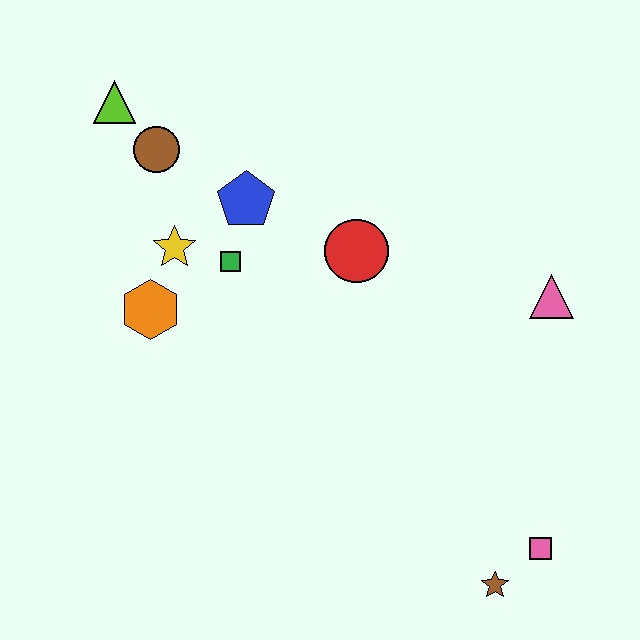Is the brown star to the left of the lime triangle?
No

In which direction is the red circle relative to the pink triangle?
The red circle is to the left of the pink triangle.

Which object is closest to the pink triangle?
The red circle is closest to the pink triangle.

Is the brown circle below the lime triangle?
Yes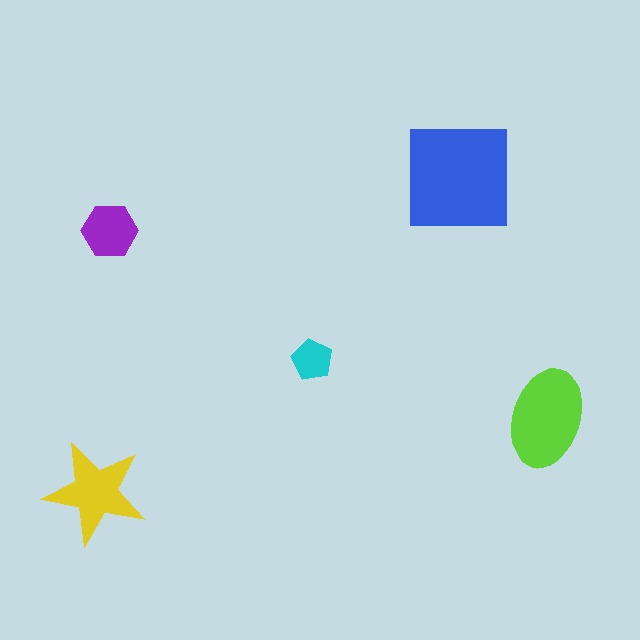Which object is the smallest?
The cyan pentagon.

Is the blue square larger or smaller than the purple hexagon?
Larger.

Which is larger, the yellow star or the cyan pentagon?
The yellow star.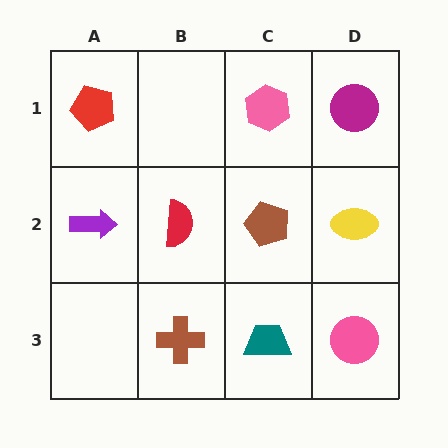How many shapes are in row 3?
3 shapes.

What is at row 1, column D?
A magenta circle.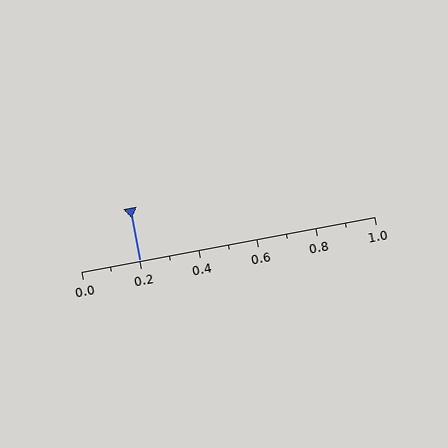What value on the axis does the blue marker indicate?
The marker indicates approximately 0.2.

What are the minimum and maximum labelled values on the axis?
The axis runs from 0.0 to 1.0.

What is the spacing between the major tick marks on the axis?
The major ticks are spaced 0.2 apart.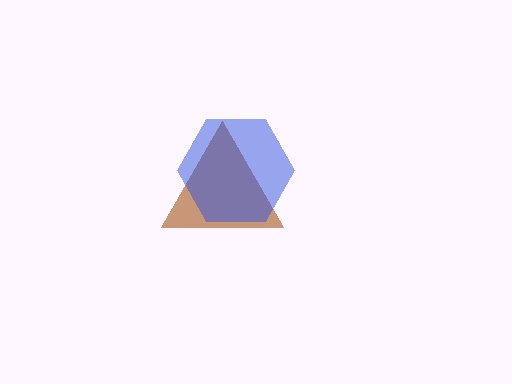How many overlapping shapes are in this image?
There are 2 overlapping shapes in the image.